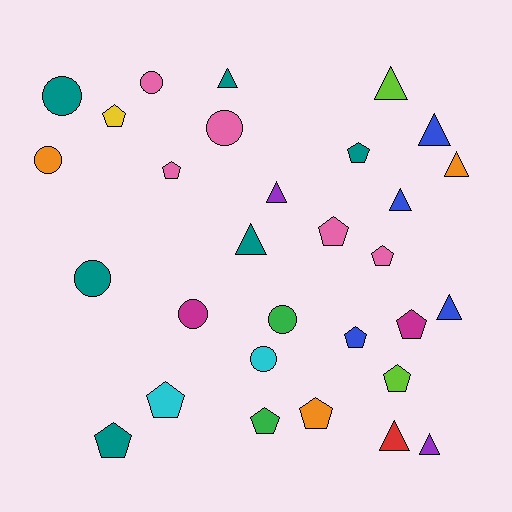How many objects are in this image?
There are 30 objects.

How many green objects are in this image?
There are 2 green objects.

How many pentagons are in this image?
There are 12 pentagons.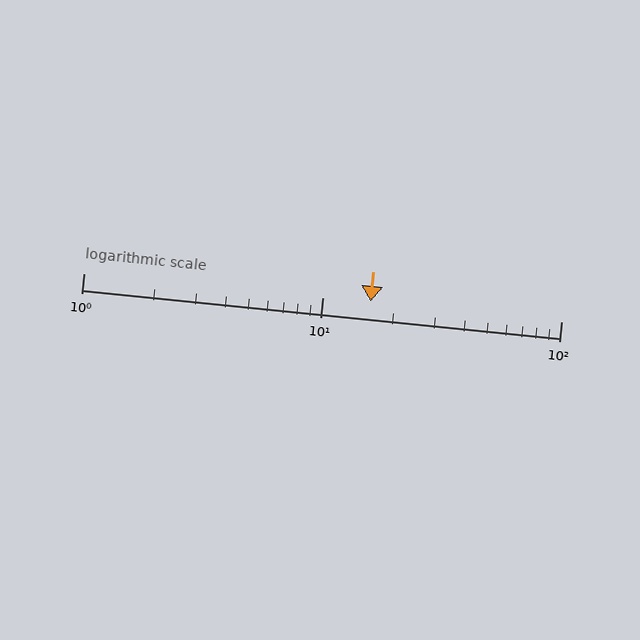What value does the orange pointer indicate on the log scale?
The pointer indicates approximately 16.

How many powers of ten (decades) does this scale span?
The scale spans 2 decades, from 1 to 100.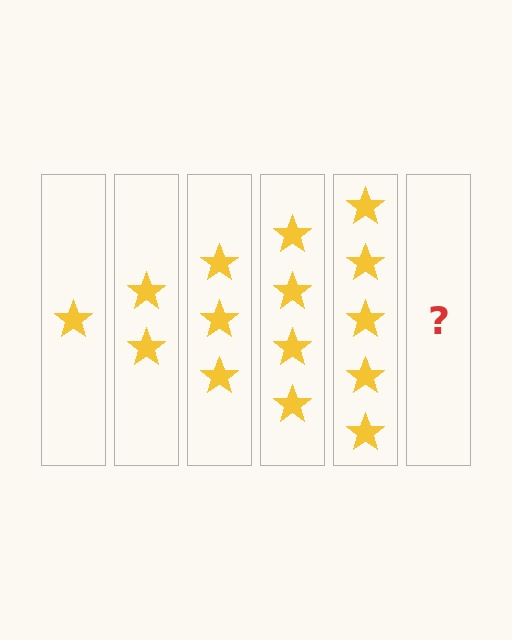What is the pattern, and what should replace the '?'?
The pattern is that each step adds one more star. The '?' should be 6 stars.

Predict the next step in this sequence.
The next step is 6 stars.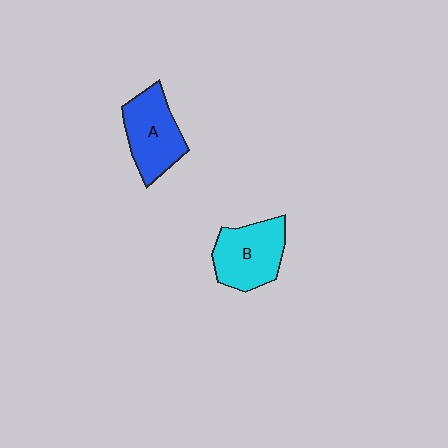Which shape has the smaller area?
Shape A (blue).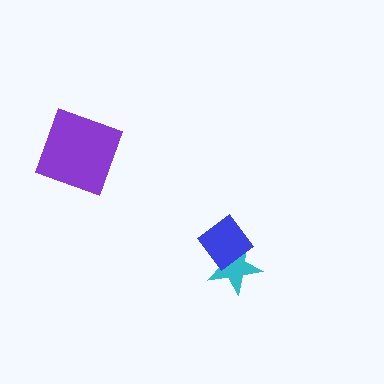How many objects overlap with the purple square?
0 objects overlap with the purple square.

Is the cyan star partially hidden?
Yes, it is partially covered by another shape.